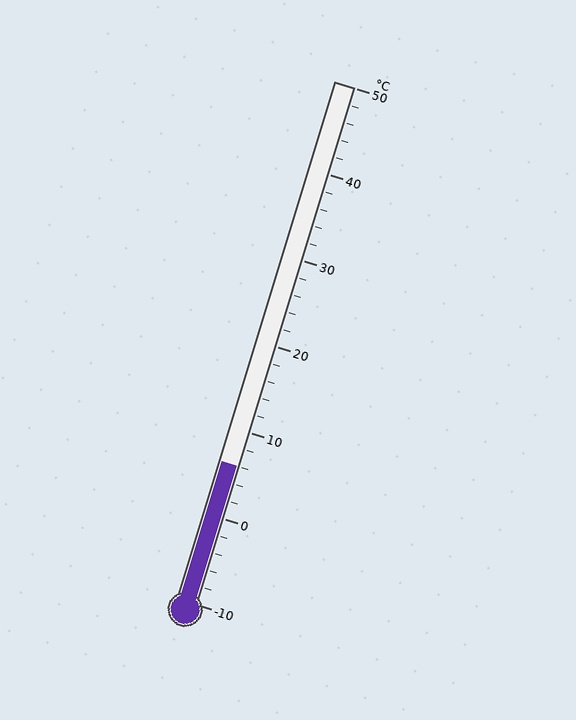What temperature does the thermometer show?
The thermometer shows approximately 6°C.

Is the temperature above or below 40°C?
The temperature is below 40°C.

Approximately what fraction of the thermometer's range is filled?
The thermometer is filled to approximately 25% of its range.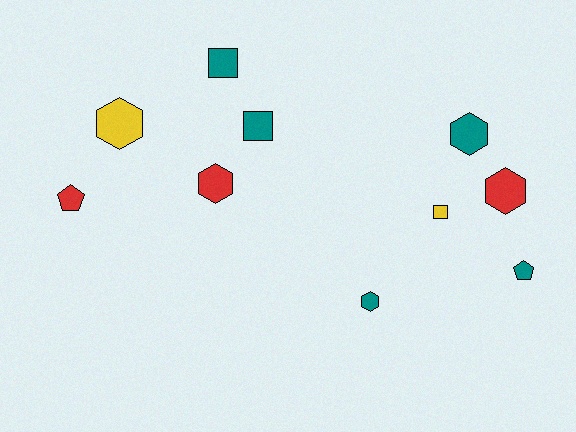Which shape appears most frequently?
Hexagon, with 5 objects.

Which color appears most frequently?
Teal, with 5 objects.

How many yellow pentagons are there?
There are no yellow pentagons.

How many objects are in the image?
There are 10 objects.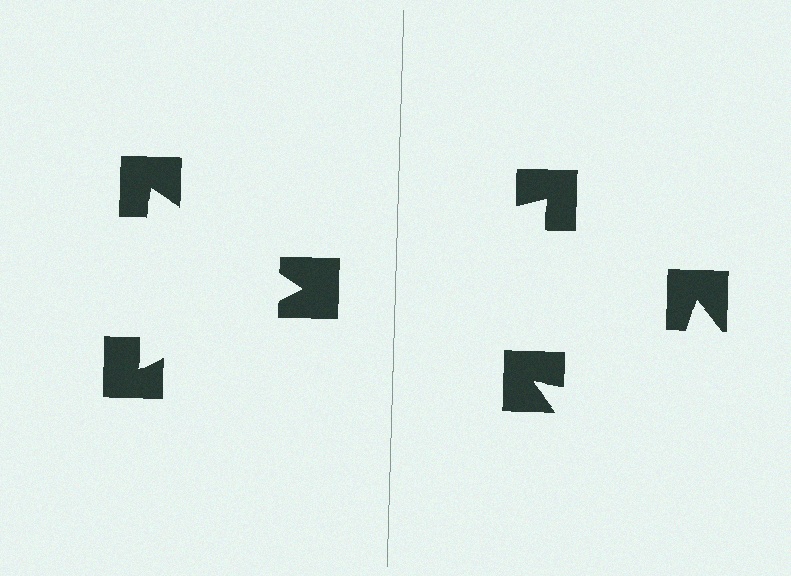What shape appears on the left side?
An illusory triangle.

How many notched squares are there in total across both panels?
6 — 3 on each side.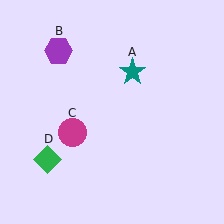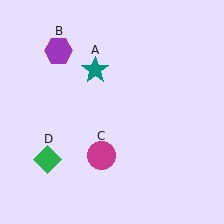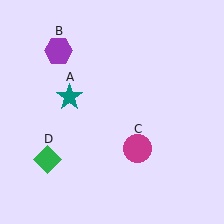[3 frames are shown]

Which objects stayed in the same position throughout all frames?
Purple hexagon (object B) and green diamond (object D) remained stationary.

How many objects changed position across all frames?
2 objects changed position: teal star (object A), magenta circle (object C).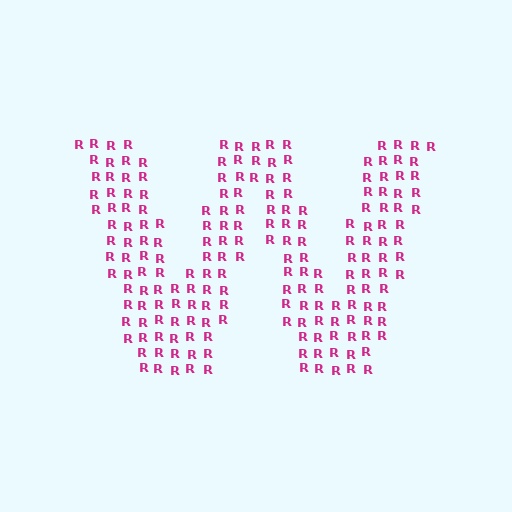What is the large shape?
The large shape is the letter W.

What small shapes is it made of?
It is made of small letter R's.